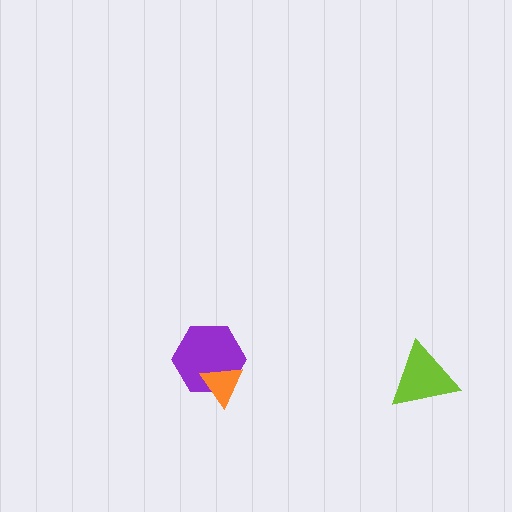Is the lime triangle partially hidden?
No, no other shape covers it.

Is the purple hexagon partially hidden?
Yes, it is partially covered by another shape.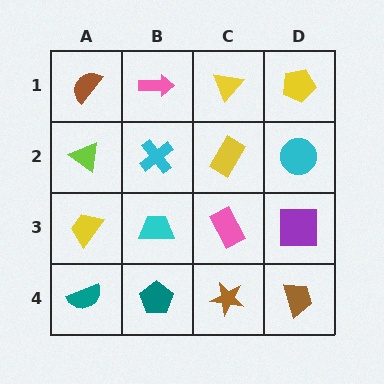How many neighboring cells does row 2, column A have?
3.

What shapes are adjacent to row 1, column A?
A lime triangle (row 2, column A), a pink arrow (row 1, column B).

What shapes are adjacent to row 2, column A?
A brown semicircle (row 1, column A), a yellow trapezoid (row 3, column A), a cyan cross (row 2, column B).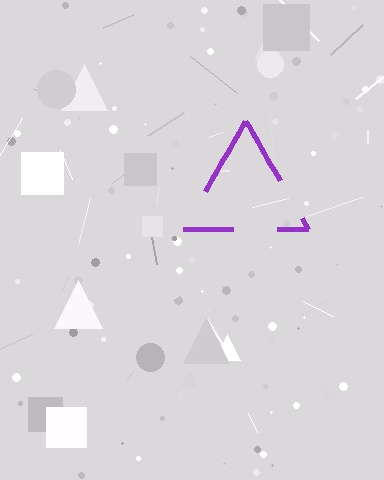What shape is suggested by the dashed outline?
The dashed outline suggests a triangle.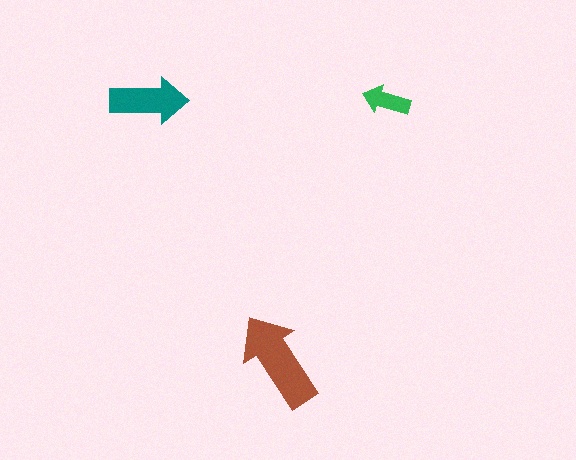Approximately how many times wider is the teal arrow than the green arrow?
About 1.5 times wider.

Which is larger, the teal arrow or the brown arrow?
The brown one.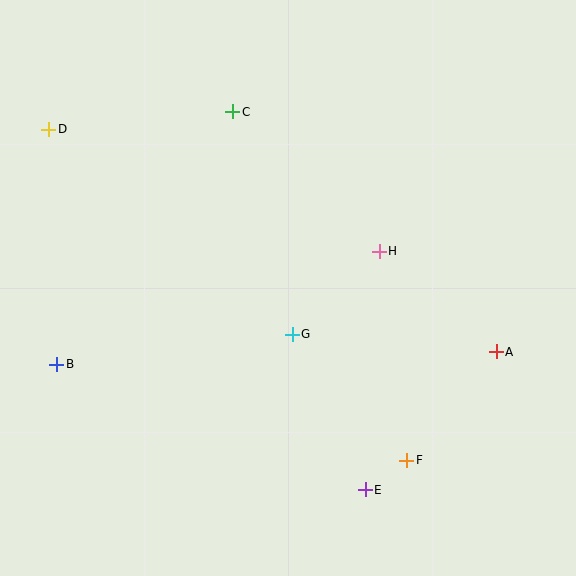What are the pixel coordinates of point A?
Point A is at (496, 352).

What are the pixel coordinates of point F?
Point F is at (407, 460).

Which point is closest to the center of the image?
Point G at (292, 334) is closest to the center.